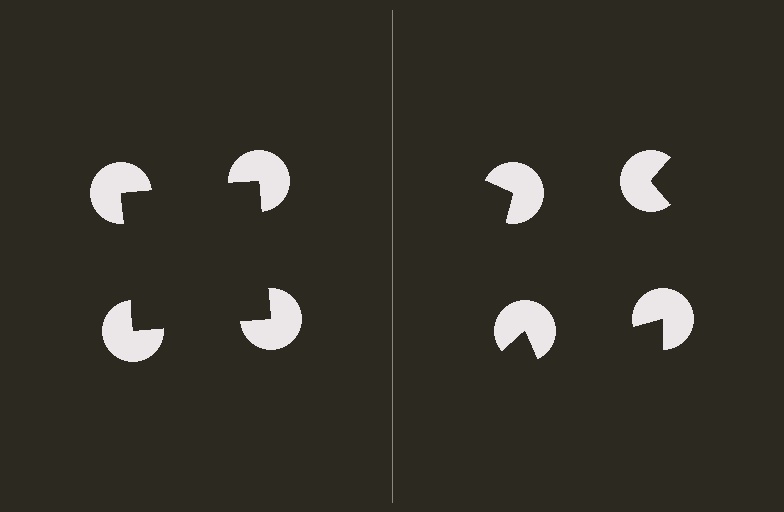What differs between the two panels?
The pac-man discs are positioned identically on both sides; only the wedge orientations differ. On the left they align to a square; on the right they are misaligned.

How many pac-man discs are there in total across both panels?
8 — 4 on each side.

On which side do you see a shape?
An illusory square appears on the left side. On the right side the wedge cuts are rotated, so no coherent shape forms.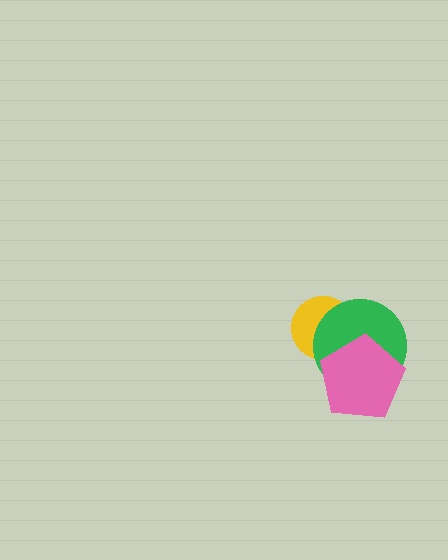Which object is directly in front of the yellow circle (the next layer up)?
The green circle is directly in front of the yellow circle.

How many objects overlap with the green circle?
2 objects overlap with the green circle.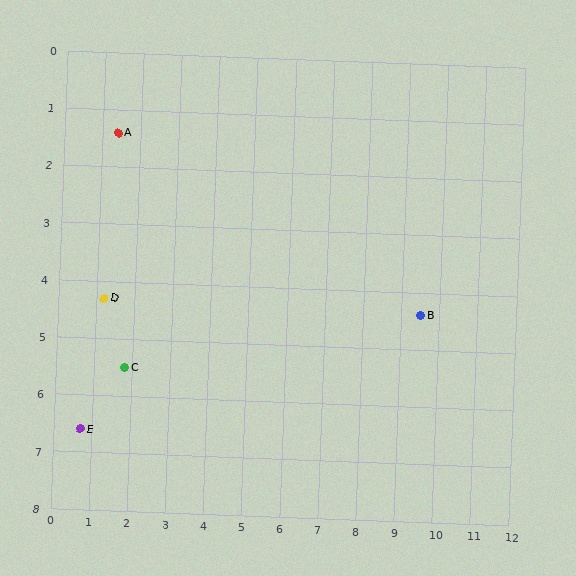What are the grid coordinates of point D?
Point D is at approximately (1.2, 4.3).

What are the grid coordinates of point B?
Point B is at approximately (9.5, 4.4).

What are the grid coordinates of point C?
Point C is at approximately (1.8, 5.5).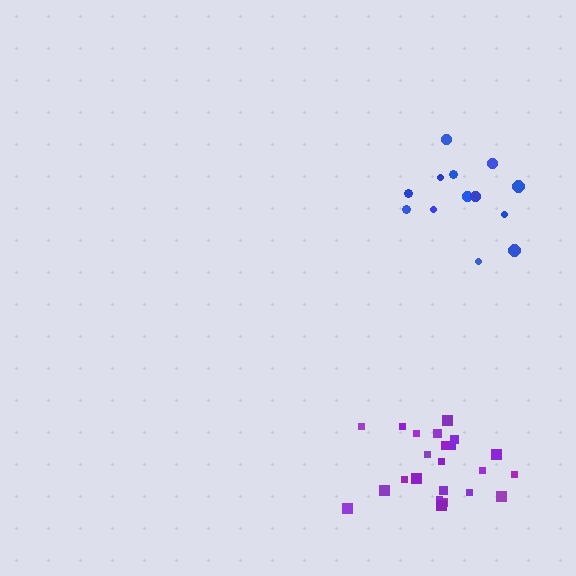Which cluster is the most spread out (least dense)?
Blue.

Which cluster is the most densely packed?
Purple.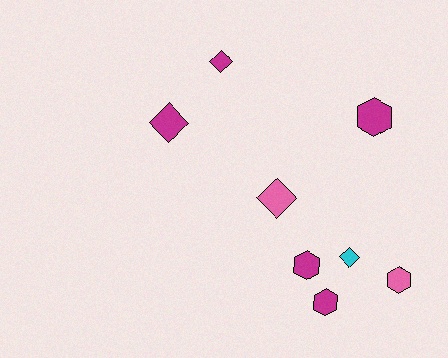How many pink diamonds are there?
There is 1 pink diamond.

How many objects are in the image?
There are 8 objects.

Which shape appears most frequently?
Hexagon, with 4 objects.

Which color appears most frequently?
Magenta, with 5 objects.